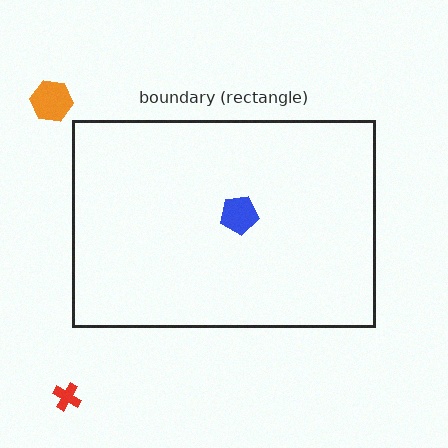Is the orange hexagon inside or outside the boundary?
Outside.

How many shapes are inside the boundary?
1 inside, 2 outside.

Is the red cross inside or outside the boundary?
Outside.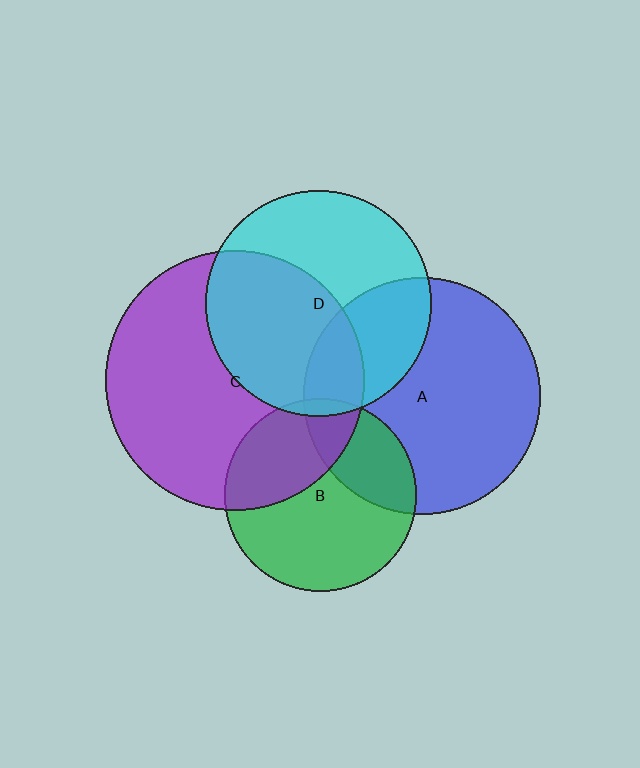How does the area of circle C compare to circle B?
Approximately 1.8 times.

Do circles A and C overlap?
Yes.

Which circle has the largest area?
Circle C (purple).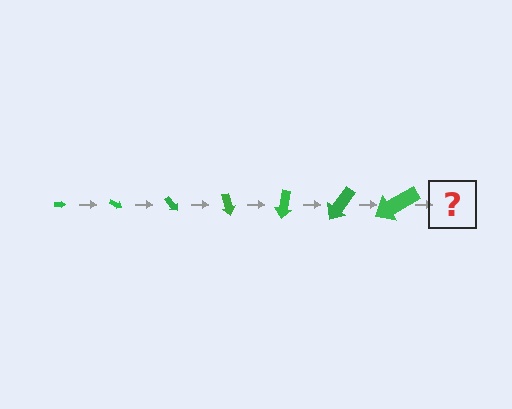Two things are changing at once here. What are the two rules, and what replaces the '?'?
The two rules are that the arrow grows larger each step and it rotates 25 degrees each step. The '?' should be an arrow, larger than the previous one and rotated 175 degrees from the start.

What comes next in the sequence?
The next element should be an arrow, larger than the previous one and rotated 175 degrees from the start.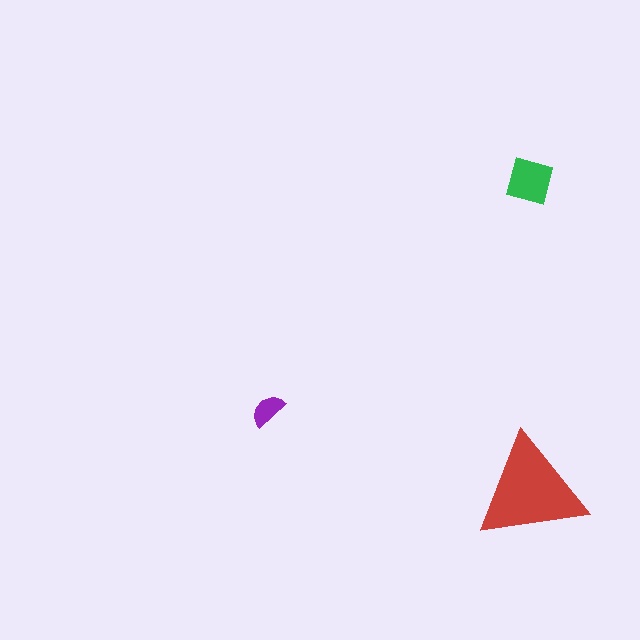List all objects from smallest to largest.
The purple semicircle, the green square, the red triangle.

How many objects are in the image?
There are 3 objects in the image.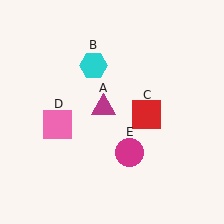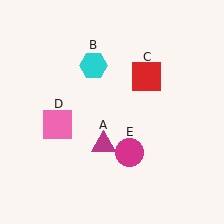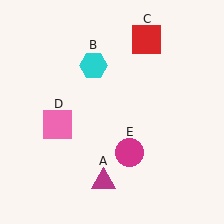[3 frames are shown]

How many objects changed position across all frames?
2 objects changed position: magenta triangle (object A), red square (object C).